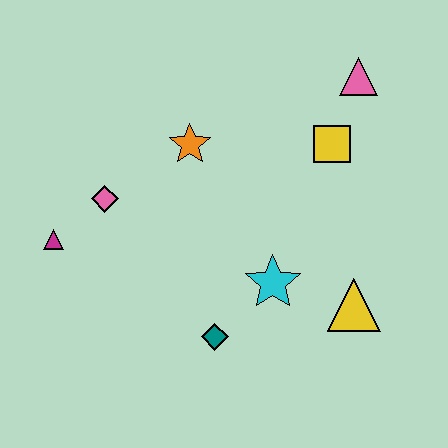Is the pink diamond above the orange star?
No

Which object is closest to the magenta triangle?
The pink diamond is closest to the magenta triangle.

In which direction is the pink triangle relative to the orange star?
The pink triangle is to the right of the orange star.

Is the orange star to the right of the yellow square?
No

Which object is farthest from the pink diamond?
The pink triangle is farthest from the pink diamond.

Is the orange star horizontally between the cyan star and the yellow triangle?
No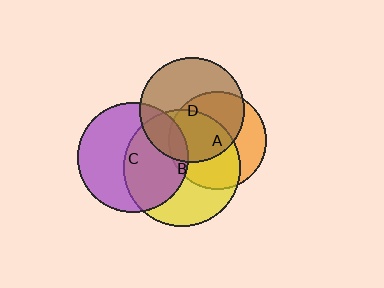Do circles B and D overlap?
Yes.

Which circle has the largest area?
Circle B (yellow).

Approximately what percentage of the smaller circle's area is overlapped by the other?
Approximately 40%.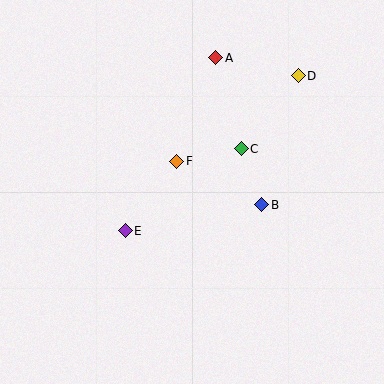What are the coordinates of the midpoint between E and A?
The midpoint between E and A is at (171, 144).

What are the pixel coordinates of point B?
Point B is at (262, 205).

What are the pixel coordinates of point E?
Point E is at (125, 231).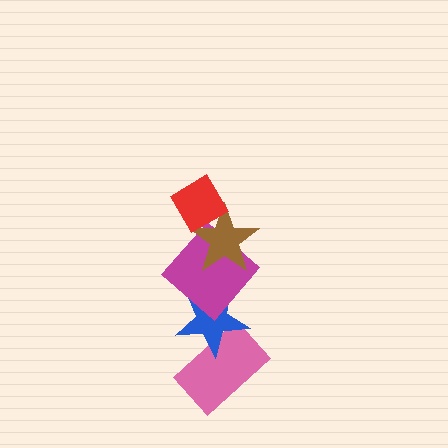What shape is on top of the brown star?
The red diamond is on top of the brown star.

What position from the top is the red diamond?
The red diamond is 1st from the top.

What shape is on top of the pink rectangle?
The blue star is on top of the pink rectangle.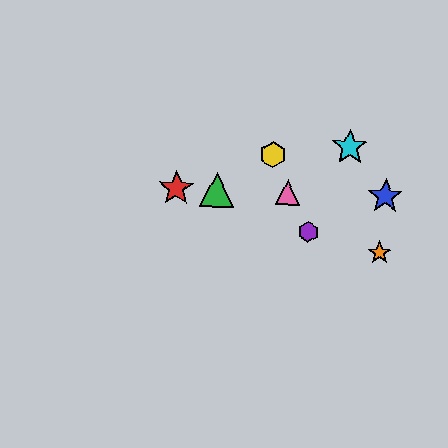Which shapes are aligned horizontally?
The red star, the blue star, the green triangle, the pink triangle are aligned horizontally.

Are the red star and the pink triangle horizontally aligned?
Yes, both are at y≈188.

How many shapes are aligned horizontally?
4 shapes (the red star, the blue star, the green triangle, the pink triangle) are aligned horizontally.